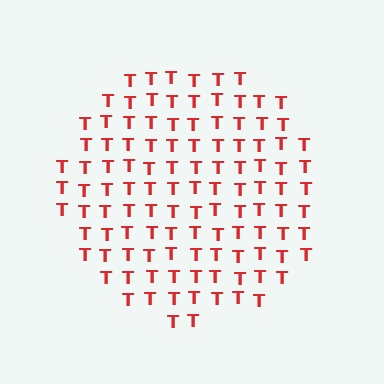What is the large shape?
The large shape is a circle.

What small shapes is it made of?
It is made of small letter T's.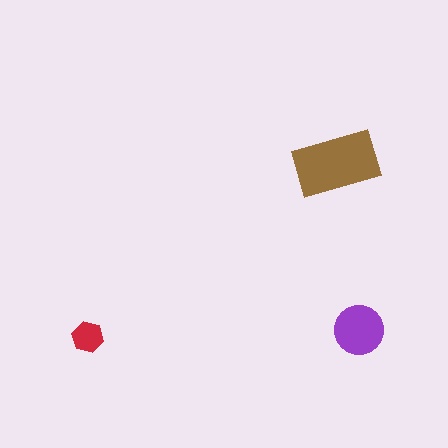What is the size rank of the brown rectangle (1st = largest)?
1st.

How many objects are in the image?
There are 3 objects in the image.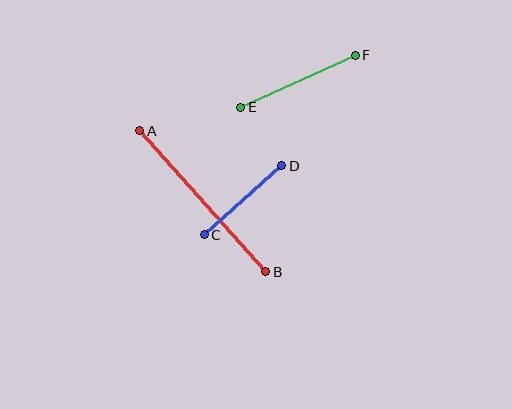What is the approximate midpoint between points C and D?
The midpoint is at approximately (243, 200) pixels.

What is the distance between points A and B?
The distance is approximately 189 pixels.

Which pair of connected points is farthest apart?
Points A and B are farthest apart.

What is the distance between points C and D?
The distance is approximately 103 pixels.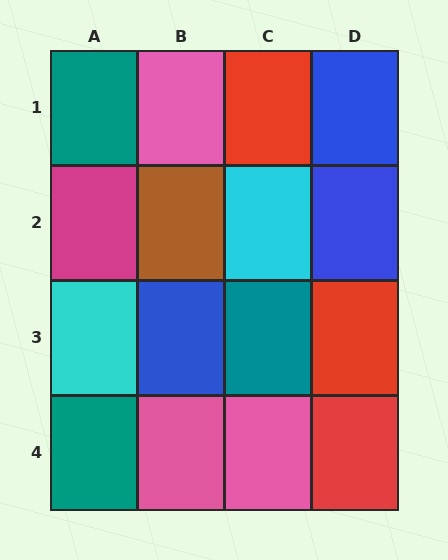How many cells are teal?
3 cells are teal.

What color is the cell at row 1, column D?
Blue.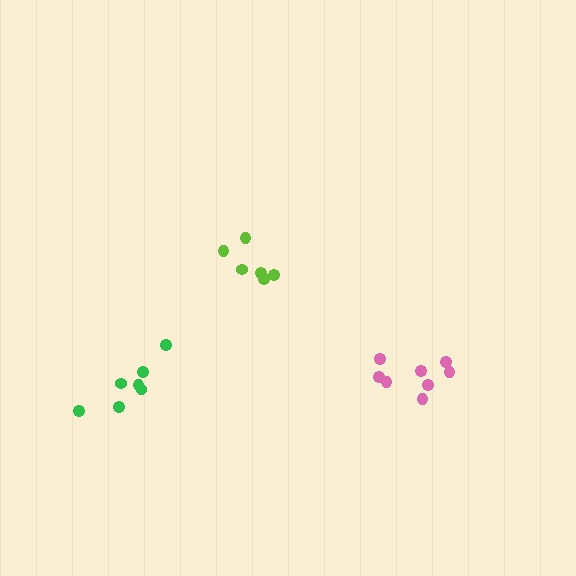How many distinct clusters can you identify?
There are 3 distinct clusters.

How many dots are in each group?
Group 1: 7 dots, Group 2: 8 dots, Group 3: 6 dots (21 total).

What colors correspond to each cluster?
The clusters are colored: green, pink, lime.